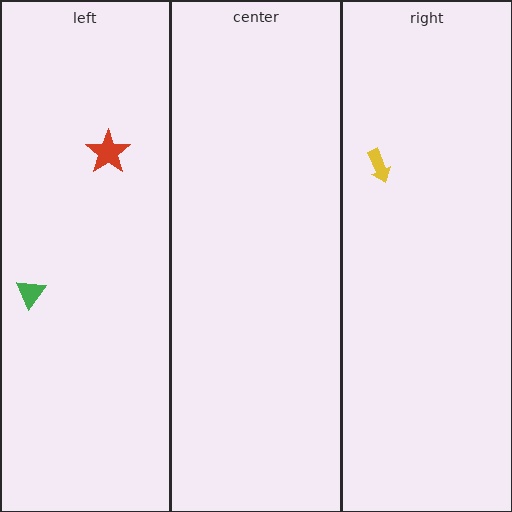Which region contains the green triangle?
The left region.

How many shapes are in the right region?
1.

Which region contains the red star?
The left region.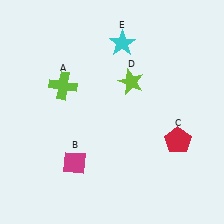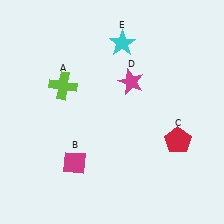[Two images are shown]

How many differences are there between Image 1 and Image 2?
There is 1 difference between the two images.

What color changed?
The star (D) changed from lime in Image 1 to magenta in Image 2.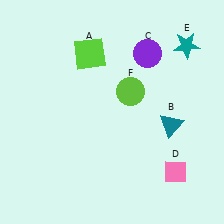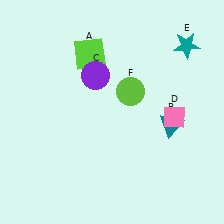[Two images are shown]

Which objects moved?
The objects that moved are: the purple circle (C), the pink diamond (D).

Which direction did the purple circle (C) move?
The purple circle (C) moved left.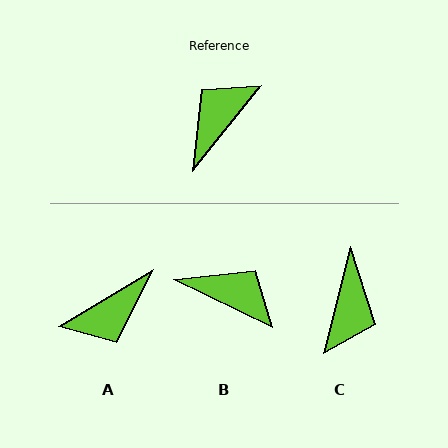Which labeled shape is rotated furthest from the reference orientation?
A, about 159 degrees away.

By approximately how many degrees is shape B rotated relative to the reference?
Approximately 78 degrees clockwise.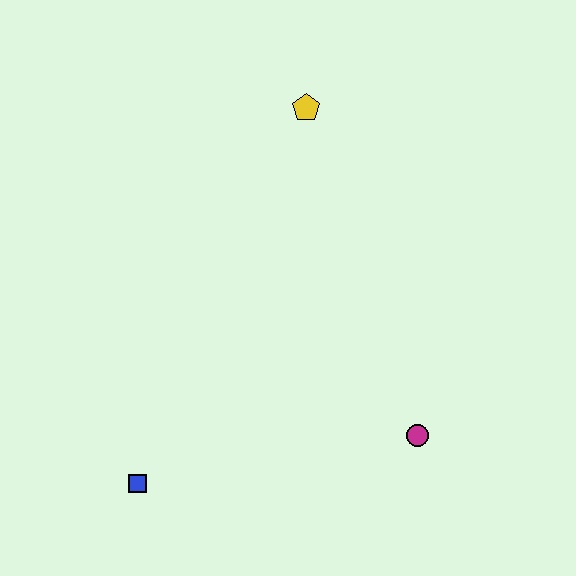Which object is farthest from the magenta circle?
The yellow pentagon is farthest from the magenta circle.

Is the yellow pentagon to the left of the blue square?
No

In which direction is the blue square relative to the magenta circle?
The blue square is to the left of the magenta circle.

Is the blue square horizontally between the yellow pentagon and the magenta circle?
No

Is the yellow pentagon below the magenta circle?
No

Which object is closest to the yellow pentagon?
The magenta circle is closest to the yellow pentagon.